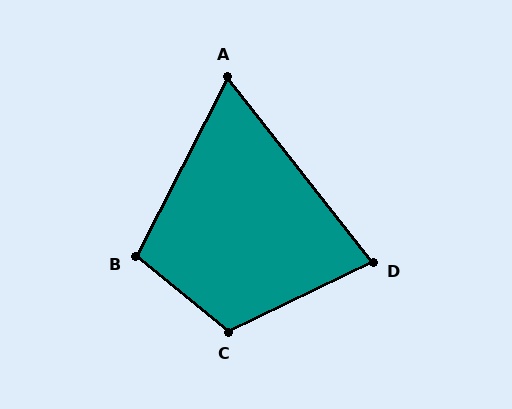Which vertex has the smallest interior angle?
A, at approximately 65 degrees.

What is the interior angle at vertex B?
Approximately 102 degrees (obtuse).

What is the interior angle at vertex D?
Approximately 78 degrees (acute).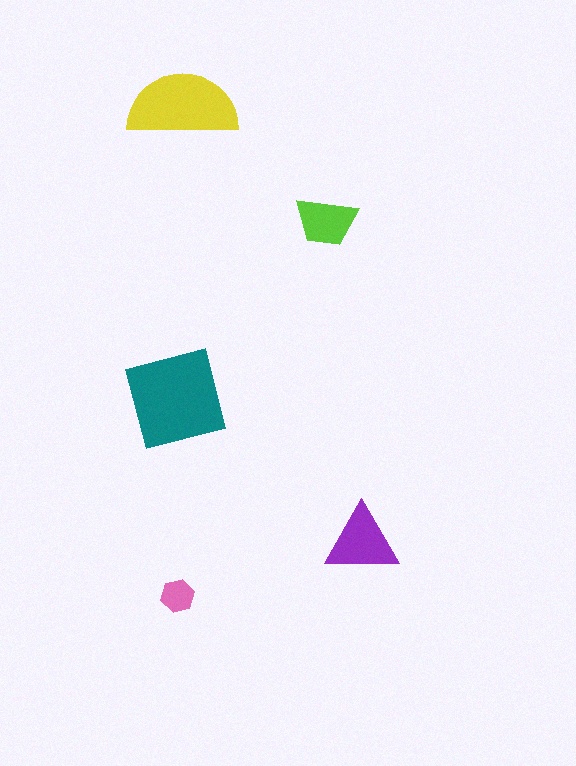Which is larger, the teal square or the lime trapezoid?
The teal square.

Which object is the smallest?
The pink hexagon.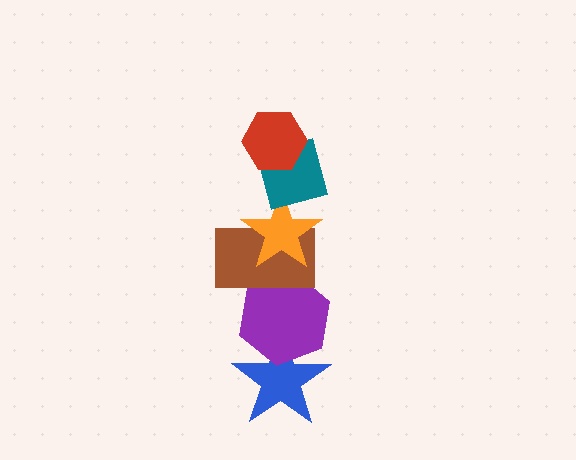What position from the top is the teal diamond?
The teal diamond is 2nd from the top.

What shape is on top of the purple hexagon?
The brown rectangle is on top of the purple hexagon.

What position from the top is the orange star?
The orange star is 3rd from the top.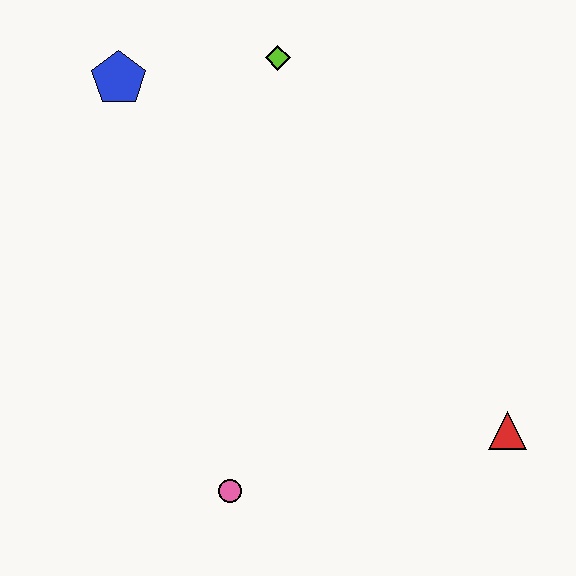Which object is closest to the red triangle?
The pink circle is closest to the red triangle.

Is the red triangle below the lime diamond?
Yes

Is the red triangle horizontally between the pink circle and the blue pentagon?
No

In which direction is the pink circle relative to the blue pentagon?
The pink circle is below the blue pentagon.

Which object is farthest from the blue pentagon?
The red triangle is farthest from the blue pentagon.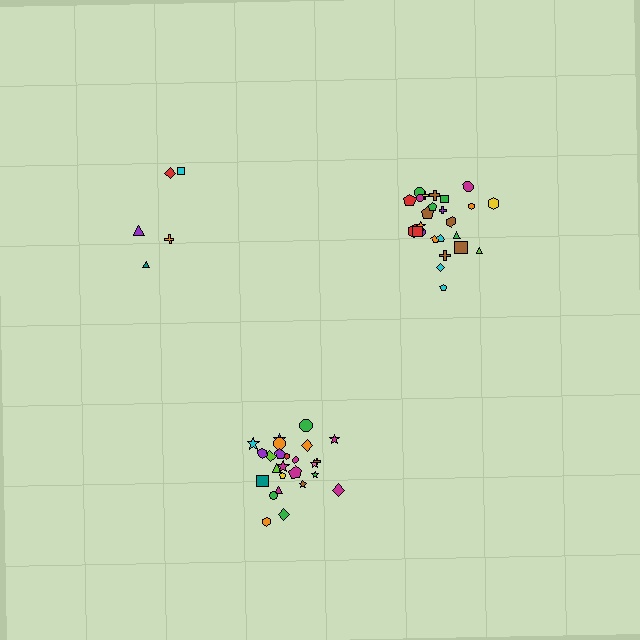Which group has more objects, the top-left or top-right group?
The top-right group.